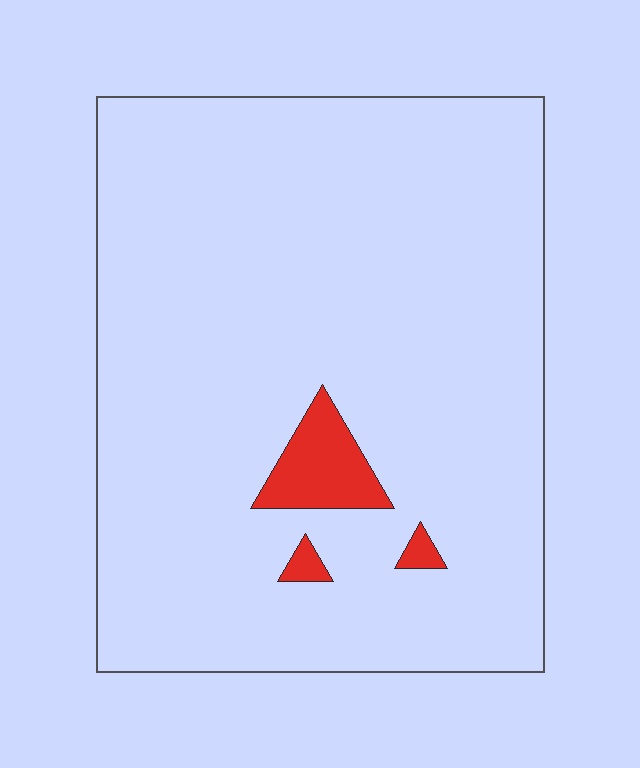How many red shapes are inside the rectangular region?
3.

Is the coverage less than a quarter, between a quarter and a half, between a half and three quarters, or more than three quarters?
Less than a quarter.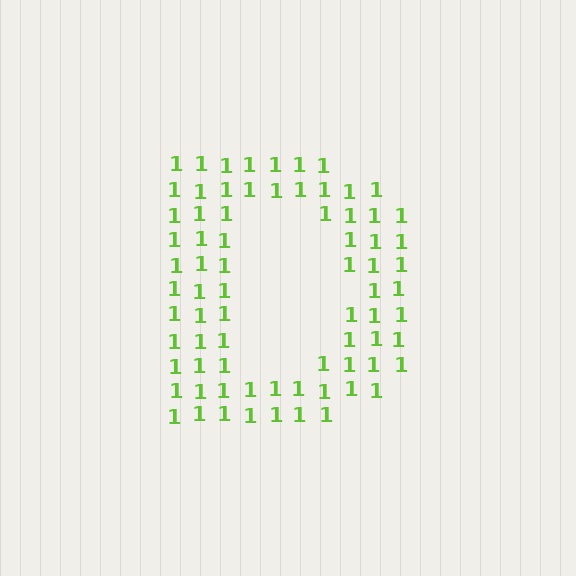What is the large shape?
The large shape is the letter D.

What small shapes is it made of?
It is made of small digit 1's.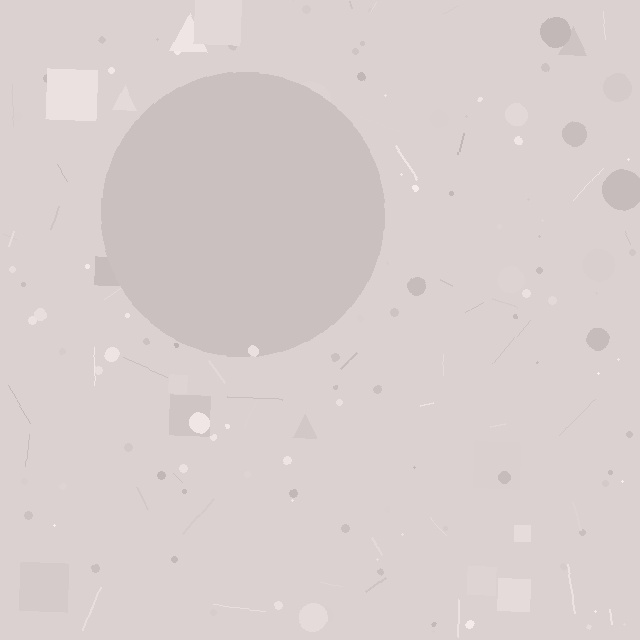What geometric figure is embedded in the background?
A circle is embedded in the background.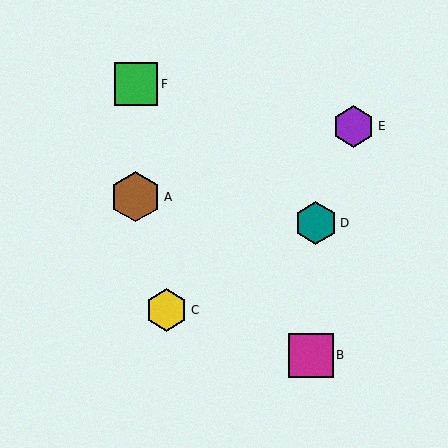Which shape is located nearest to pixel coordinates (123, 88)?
The green square (labeled F) at (136, 84) is nearest to that location.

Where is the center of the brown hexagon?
The center of the brown hexagon is at (135, 197).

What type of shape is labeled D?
Shape D is a teal hexagon.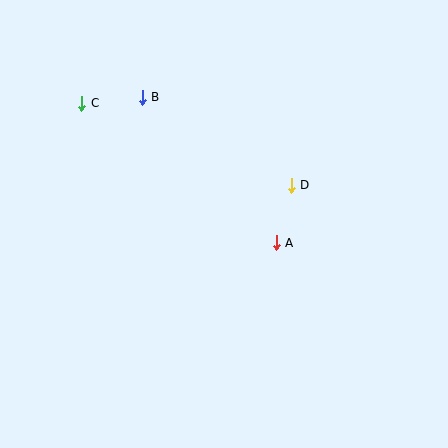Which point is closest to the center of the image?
Point A at (276, 243) is closest to the center.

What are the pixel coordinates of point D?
Point D is at (291, 185).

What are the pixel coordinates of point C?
Point C is at (82, 103).